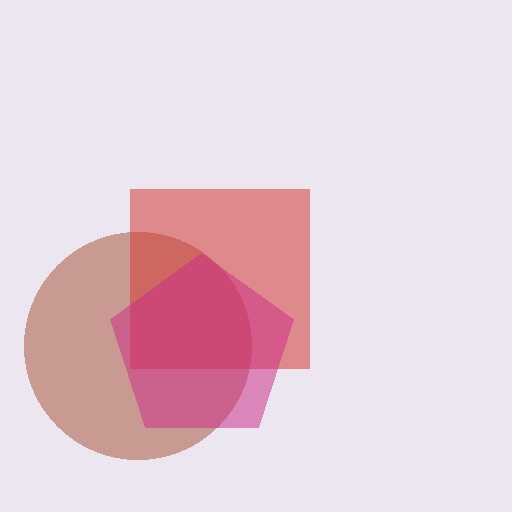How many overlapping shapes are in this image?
There are 3 overlapping shapes in the image.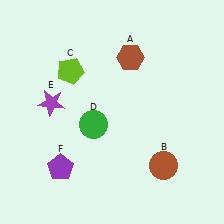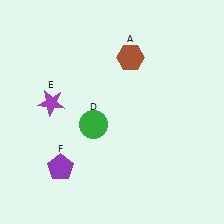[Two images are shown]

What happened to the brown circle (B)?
The brown circle (B) was removed in Image 2. It was in the bottom-right area of Image 1.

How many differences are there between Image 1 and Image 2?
There are 2 differences between the two images.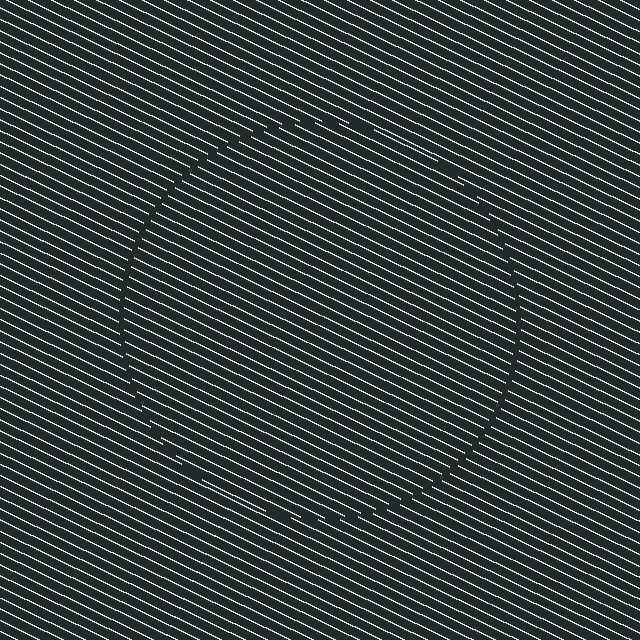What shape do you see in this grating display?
An illusory circle. The interior of the shape contains the same grating, shifted by half a period — the contour is defined by the phase discontinuity where line-ends from the inner and outer gratings abut.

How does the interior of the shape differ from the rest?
The interior of the shape contains the same grating, shifted by half a period — the contour is defined by the phase discontinuity where line-ends from the inner and outer gratings abut.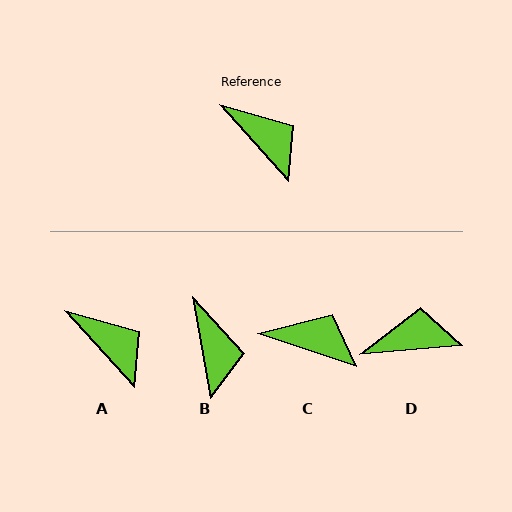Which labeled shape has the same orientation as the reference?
A.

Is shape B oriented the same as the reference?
No, it is off by about 32 degrees.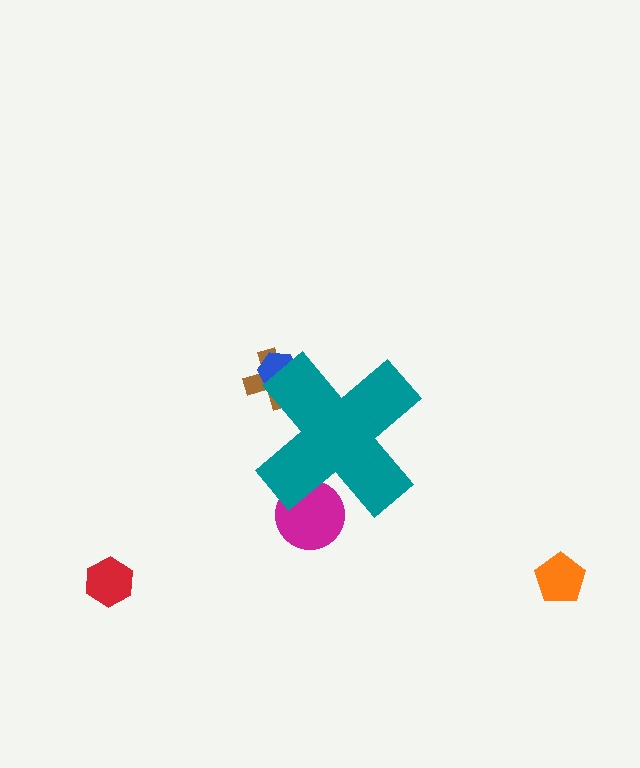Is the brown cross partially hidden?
Yes, the brown cross is partially hidden behind the teal cross.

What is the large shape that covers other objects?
A teal cross.